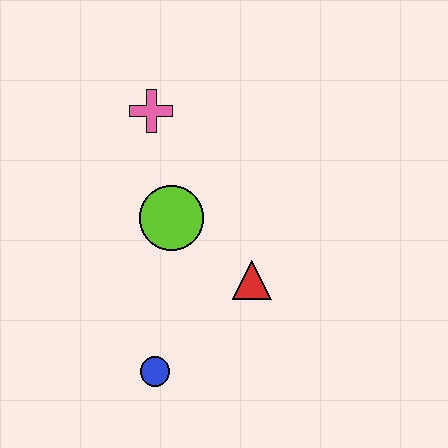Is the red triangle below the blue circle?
No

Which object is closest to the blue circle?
The red triangle is closest to the blue circle.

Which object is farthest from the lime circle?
The blue circle is farthest from the lime circle.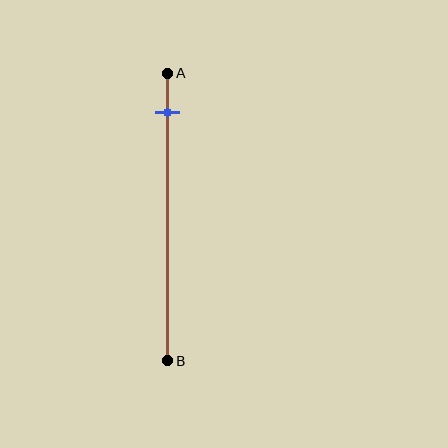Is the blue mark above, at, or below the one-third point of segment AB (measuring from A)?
The blue mark is above the one-third point of segment AB.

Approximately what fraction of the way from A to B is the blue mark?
The blue mark is approximately 15% of the way from A to B.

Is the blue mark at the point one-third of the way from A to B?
No, the mark is at about 15% from A, not at the 33% one-third point.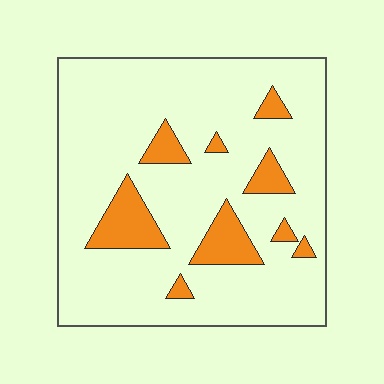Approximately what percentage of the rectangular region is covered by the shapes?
Approximately 15%.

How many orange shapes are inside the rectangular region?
9.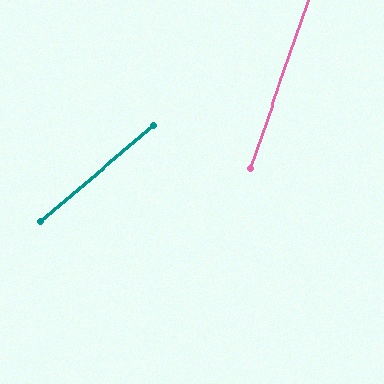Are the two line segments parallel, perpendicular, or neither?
Neither parallel nor perpendicular — they differ by about 31°.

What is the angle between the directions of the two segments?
Approximately 31 degrees.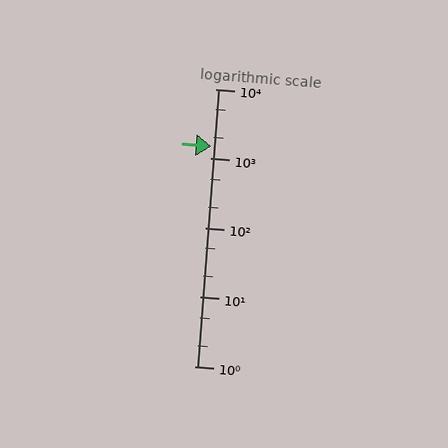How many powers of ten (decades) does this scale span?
The scale spans 4 decades, from 1 to 10000.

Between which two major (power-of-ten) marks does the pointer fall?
The pointer is between 1000 and 10000.